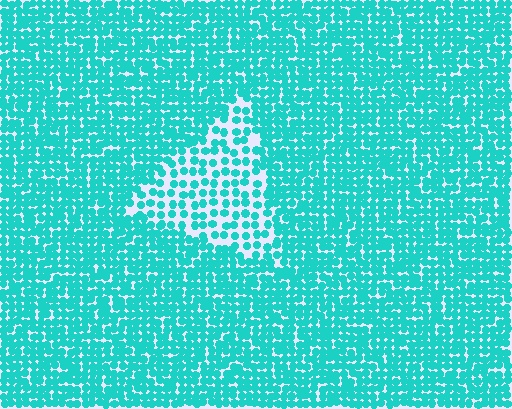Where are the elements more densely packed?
The elements are more densely packed outside the triangle boundary.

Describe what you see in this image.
The image contains small cyan elements arranged at two different densities. A triangle-shaped region is visible where the elements are less densely packed than the surrounding area.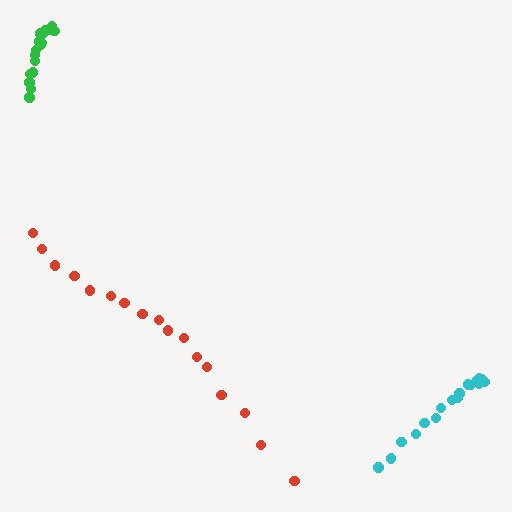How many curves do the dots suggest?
There are 3 distinct paths.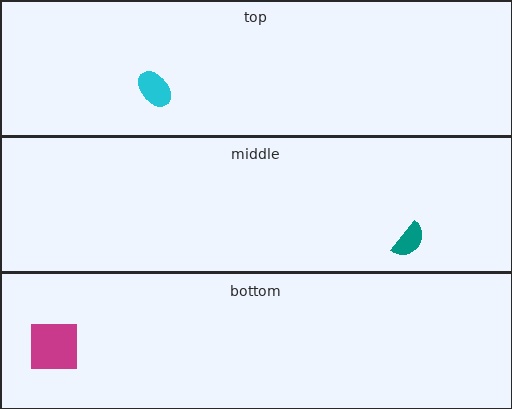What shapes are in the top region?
The cyan ellipse.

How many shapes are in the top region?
1.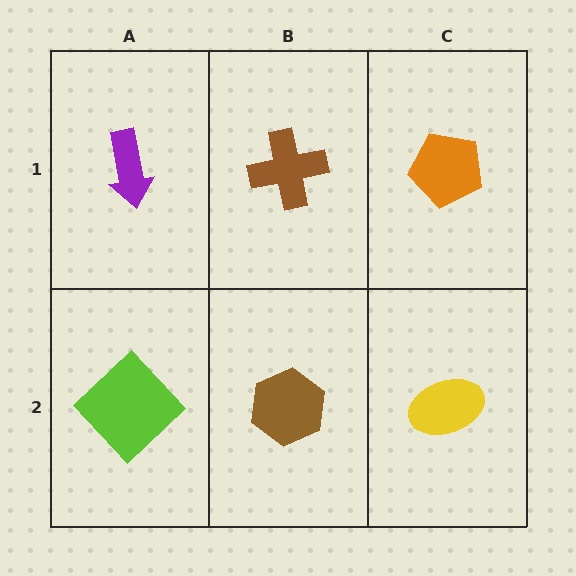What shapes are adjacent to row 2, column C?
An orange pentagon (row 1, column C), a brown hexagon (row 2, column B).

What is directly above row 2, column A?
A purple arrow.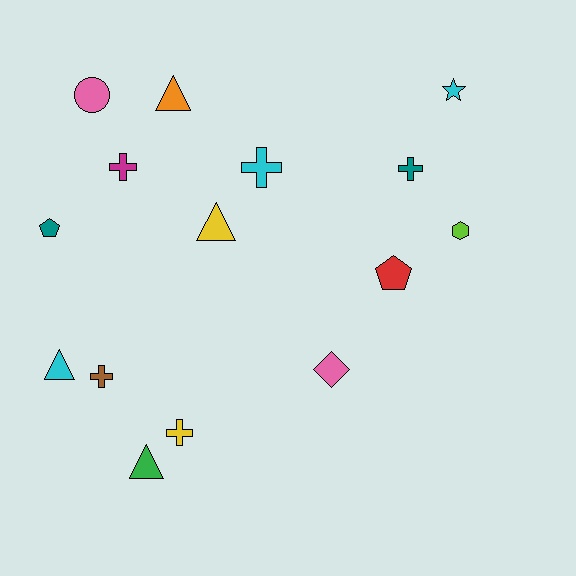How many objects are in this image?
There are 15 objects.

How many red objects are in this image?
There is 1 red object.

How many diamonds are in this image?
There is 1 diamond.